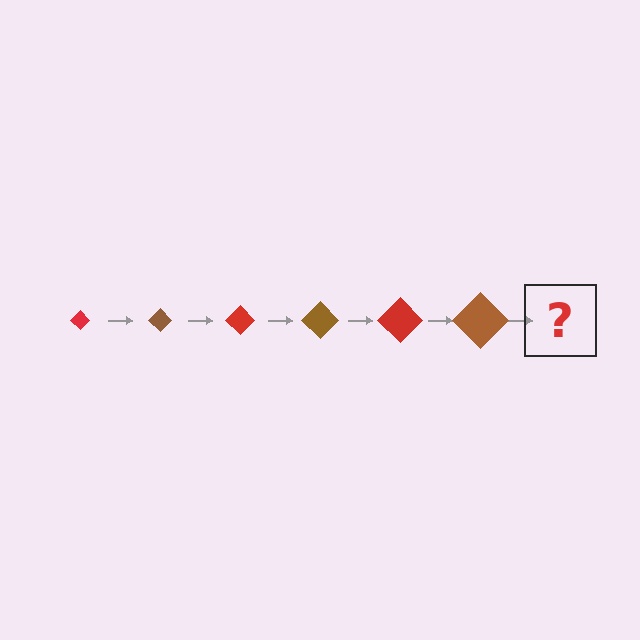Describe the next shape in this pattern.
It should be a red diamond, larger than the previous one.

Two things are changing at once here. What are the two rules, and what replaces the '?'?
The two rules are that the diamond grows larger each step and the color cycles through red and brown. The '?' should be a red diamond, larger than the previous one.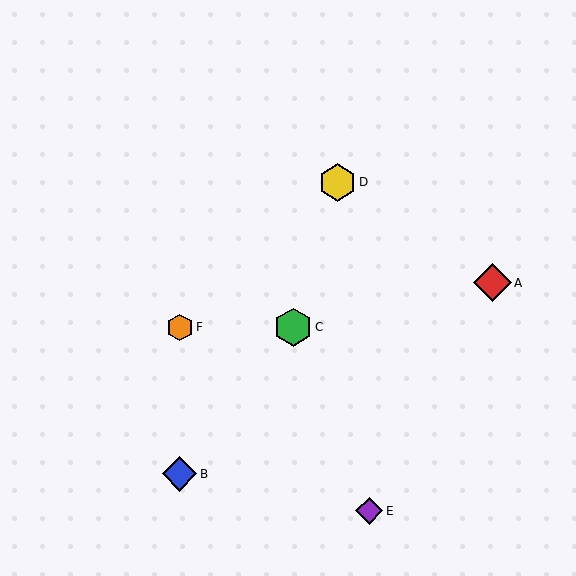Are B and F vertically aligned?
Yes, both are at x≈180.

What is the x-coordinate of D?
Object D is at x≈337.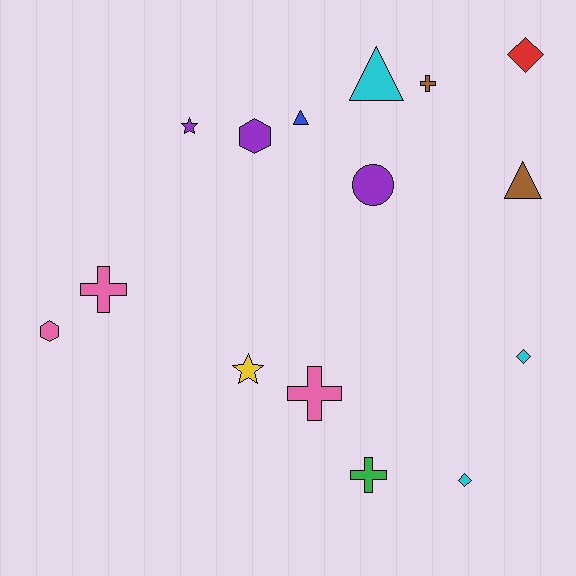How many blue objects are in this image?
There is 1 blue object.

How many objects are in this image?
There are 15 objects.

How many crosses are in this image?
There are 4 crosses.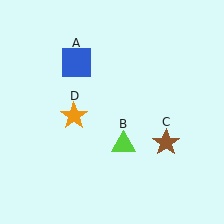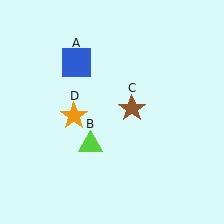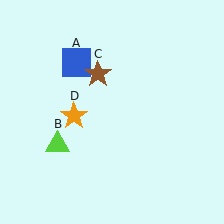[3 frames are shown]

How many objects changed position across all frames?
2 objects changed position: lime triangle (object B), brown star (object C).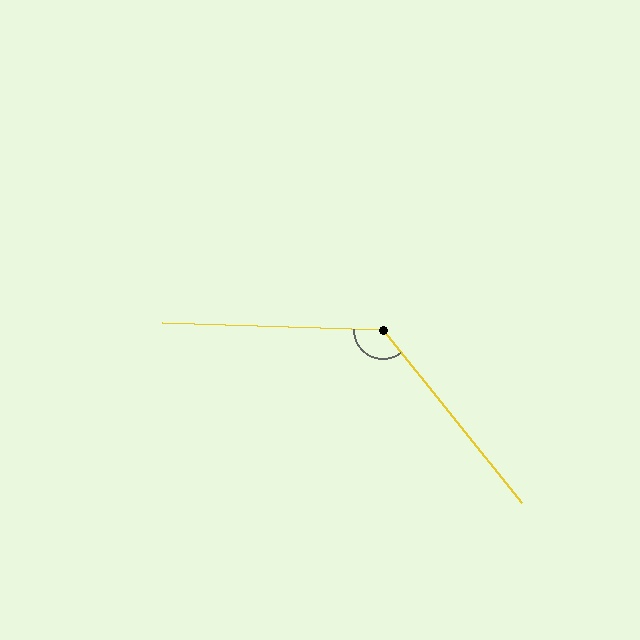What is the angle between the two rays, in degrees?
Approximately 130 degrees.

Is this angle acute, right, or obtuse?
It is obtuse.